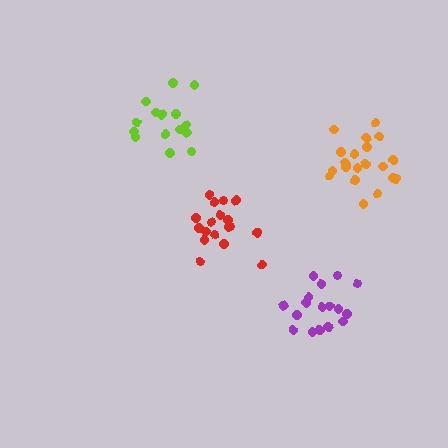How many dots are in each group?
Group 1: 20 dots, Group 2: 15 dots, Group 3: 17 dots, Group 4: 18 dots (70 total).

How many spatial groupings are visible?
There are 4 spatial groupings.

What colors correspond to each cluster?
The clusters are colored: orange, lime, purple, red.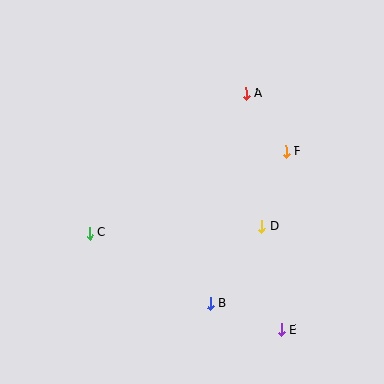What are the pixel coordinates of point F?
Point F is at (286, 152).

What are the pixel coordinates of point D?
Point D is at (262, 226).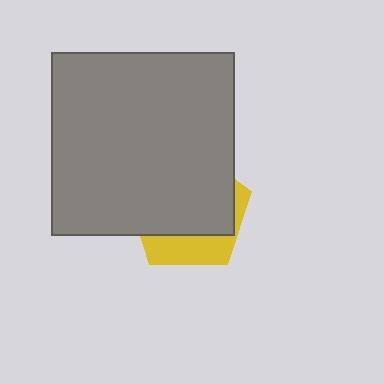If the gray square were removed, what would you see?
You would see the complete yellow pentagon.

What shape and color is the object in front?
The object in front is a gray square.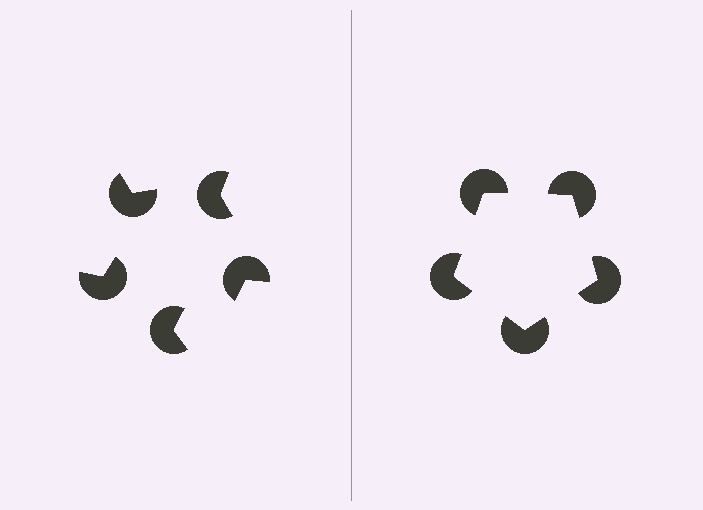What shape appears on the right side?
An illusory pentagon.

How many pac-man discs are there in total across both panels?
10 — 5 on each side.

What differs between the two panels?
The pac-man discs are positioned identically on both sides; only the wedge orientations differ. On the right they align to a pentagon; on the left they are misaligned.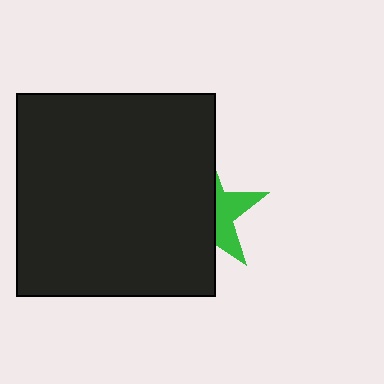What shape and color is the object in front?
The object in front is a black rectangle.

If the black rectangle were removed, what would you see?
You would see the complete green star.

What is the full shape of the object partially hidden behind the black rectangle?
The partially hidden object is a green star.